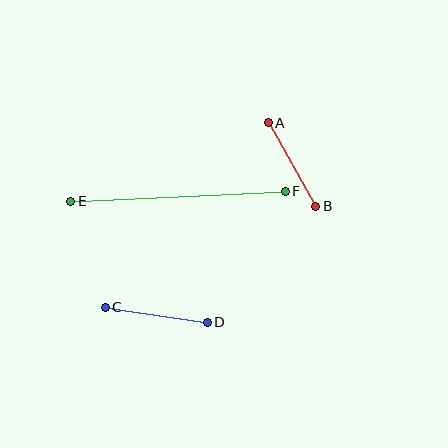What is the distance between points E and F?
The distance is approximately 214 pixels.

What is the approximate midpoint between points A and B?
The midpoint is at approximately (292, 164) pixels.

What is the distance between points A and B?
The distance is approximately 96 pixels.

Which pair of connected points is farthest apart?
Points E and F are farthest apart.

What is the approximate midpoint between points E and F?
The midpoint is at approximately (178, 196) pixels.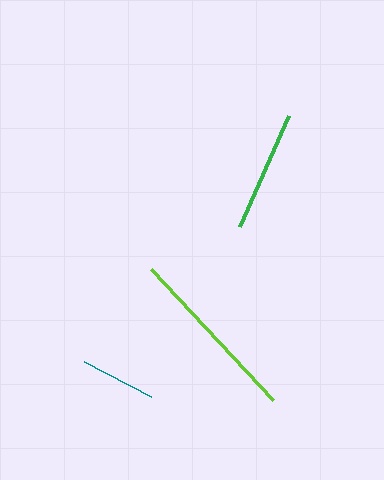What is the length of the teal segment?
The teal segment is approximately 75 pixels long.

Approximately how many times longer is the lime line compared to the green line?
The lime line is approximately 1.5 times the length of the green line.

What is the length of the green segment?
The green segment is approximately 121 pixels long.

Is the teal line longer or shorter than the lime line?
The lime line is longer than the teal line.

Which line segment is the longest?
The lime line is the longest at approximately 179 pixels.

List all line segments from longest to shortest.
From longest to shortest: lime, green, teal.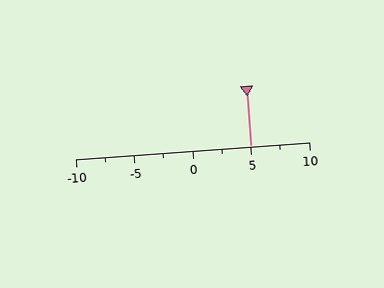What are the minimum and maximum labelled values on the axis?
The axis runs from -10 to 10.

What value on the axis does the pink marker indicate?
The marker indicates approximately 5.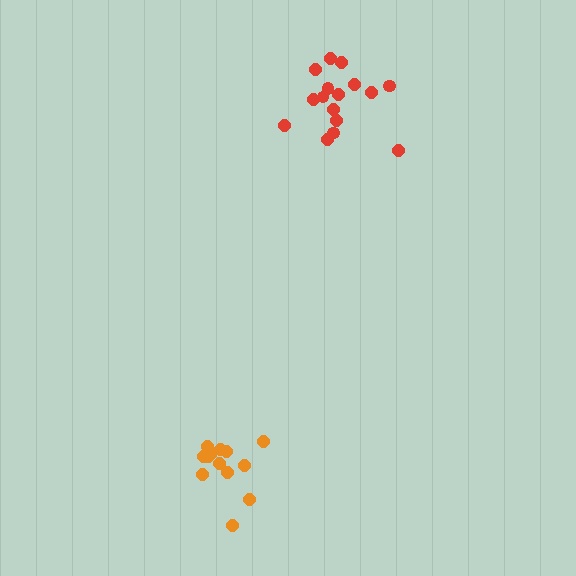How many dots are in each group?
Group 1: 16 dots, Group 2: 13 dots (29 total).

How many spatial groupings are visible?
There are 2 spatial groupings.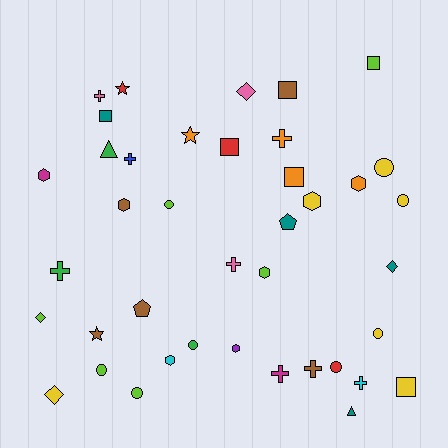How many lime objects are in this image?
There are 6 lime objects.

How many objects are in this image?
There are 40 objects.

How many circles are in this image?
There are 8 circles.